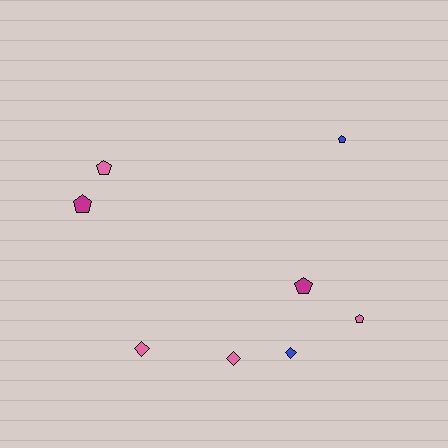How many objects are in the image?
There are 8 objects.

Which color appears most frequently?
Pink, with 4 objects.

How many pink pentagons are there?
There are 2 pink pentagons.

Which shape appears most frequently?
Pentagon, with 5 objects.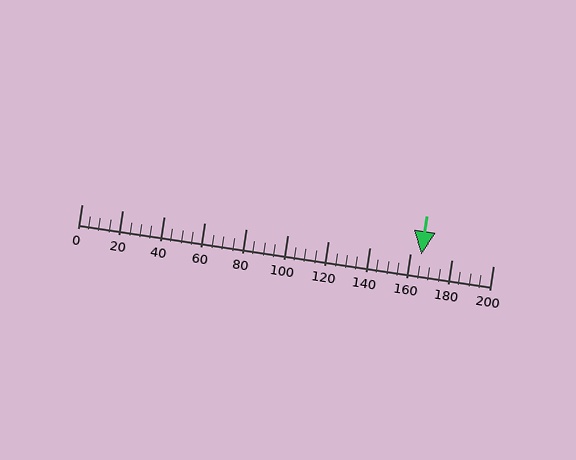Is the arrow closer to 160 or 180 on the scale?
The arrow is closer to 160.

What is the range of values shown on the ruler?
The ruler shows values from 0 to 200.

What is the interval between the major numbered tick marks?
The major tick marks are spaced 20 units apart.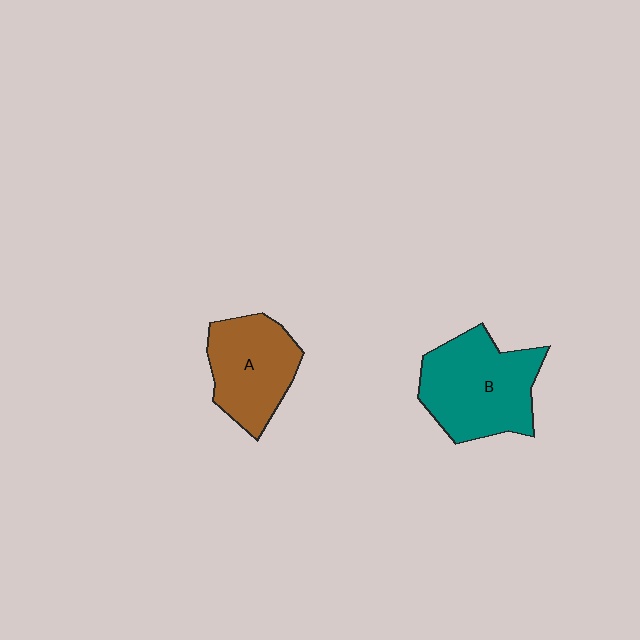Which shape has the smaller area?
Shape A (brown).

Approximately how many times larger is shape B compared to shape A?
Approximately 1.3 times.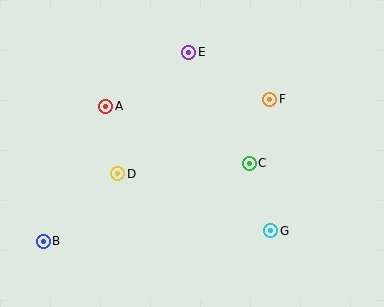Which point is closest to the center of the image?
Point C at (249, 163) is closest to the center.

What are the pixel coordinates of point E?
Point E is at (189, 53).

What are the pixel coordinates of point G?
Point G is at (271, 231).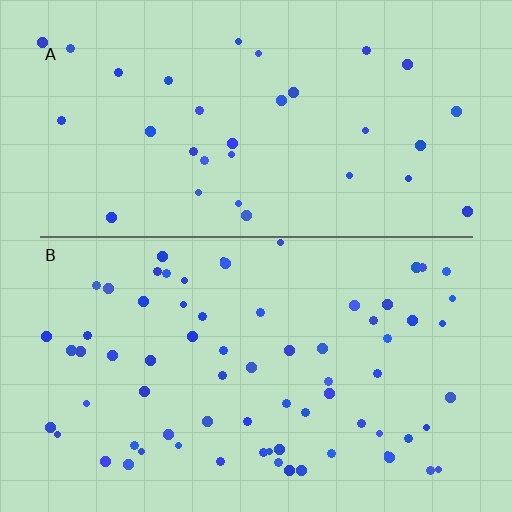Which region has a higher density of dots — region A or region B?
B (the bottom).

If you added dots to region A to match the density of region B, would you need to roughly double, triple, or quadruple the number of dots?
Approximately double.